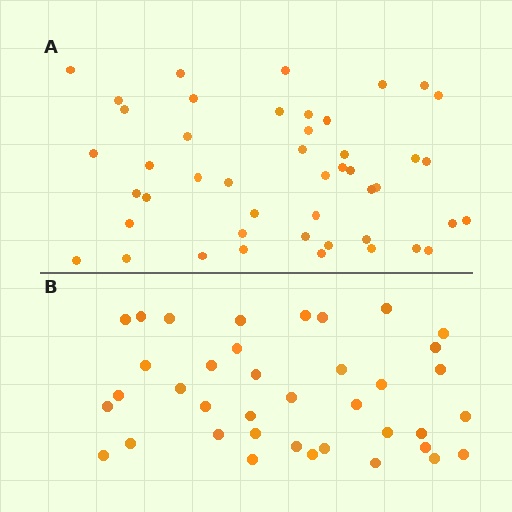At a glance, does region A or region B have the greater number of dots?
Region A (the top region) has more dots.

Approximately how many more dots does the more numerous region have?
Region A has roughly 8 or so more dots than region B.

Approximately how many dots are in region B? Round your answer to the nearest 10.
About 40 dots. (The exact count is 38, which rounds to 40.)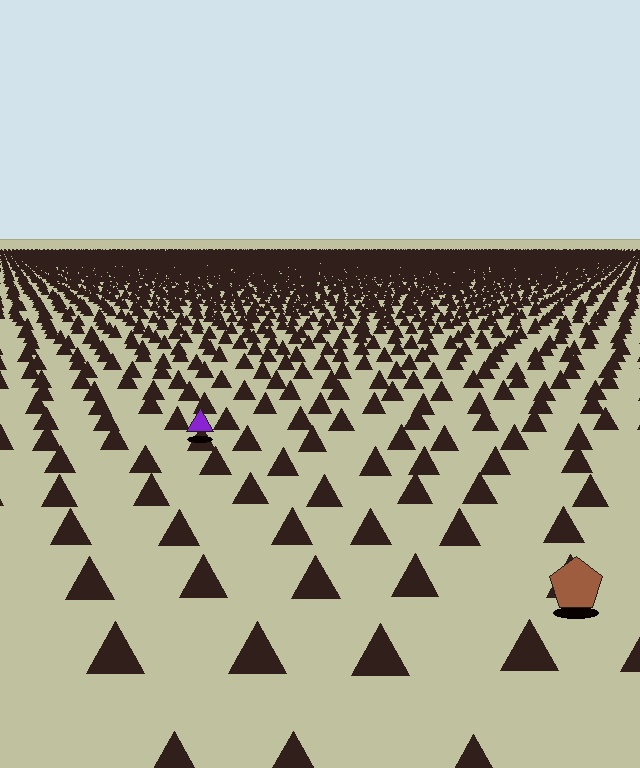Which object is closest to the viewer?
The brown pentagon is closest. The texture marks near it are larger and more spread out.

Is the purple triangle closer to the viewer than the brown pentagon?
No. The brown pentagon is closer — you can tell from the texture gradient: the ground texture is coarser near it.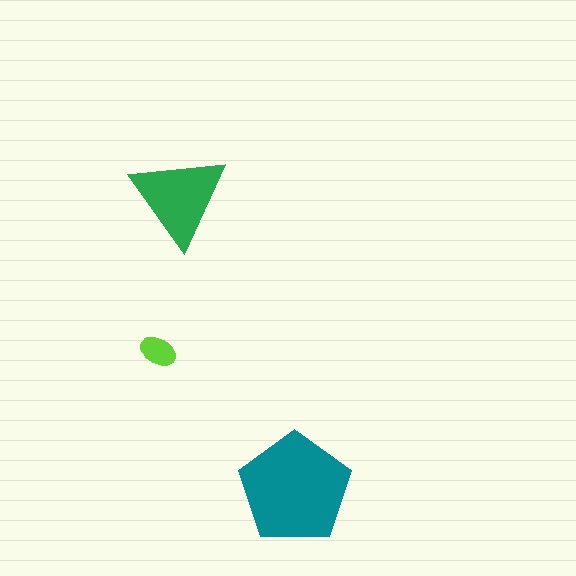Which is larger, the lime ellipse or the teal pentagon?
The teal pentagon.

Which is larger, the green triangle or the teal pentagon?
The teal pentagon.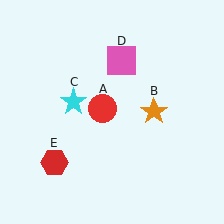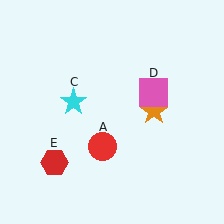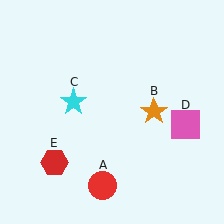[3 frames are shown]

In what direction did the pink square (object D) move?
The pink square (object D) moved down and to the right.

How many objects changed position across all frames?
2 objects changed position: red circle (object A), pink square (object D).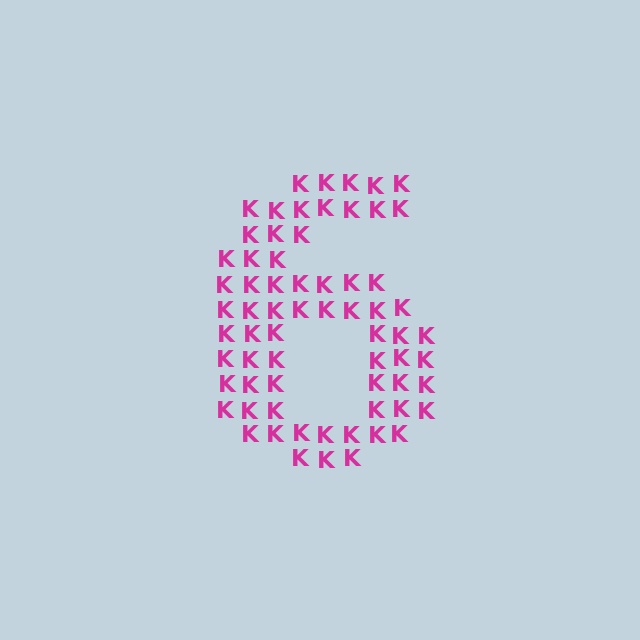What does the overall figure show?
The overall figure shows the digit 6.